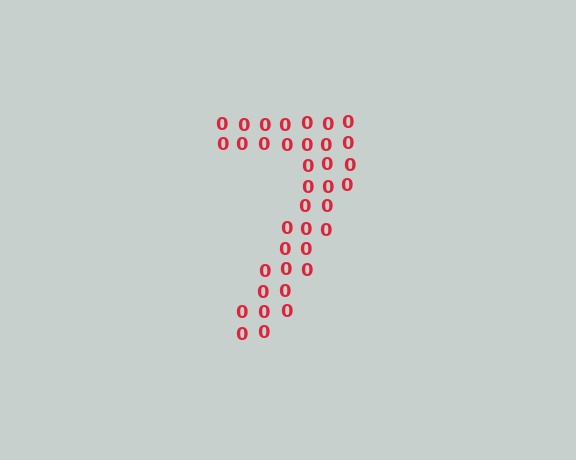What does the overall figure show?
The overall figure shows the digit 7.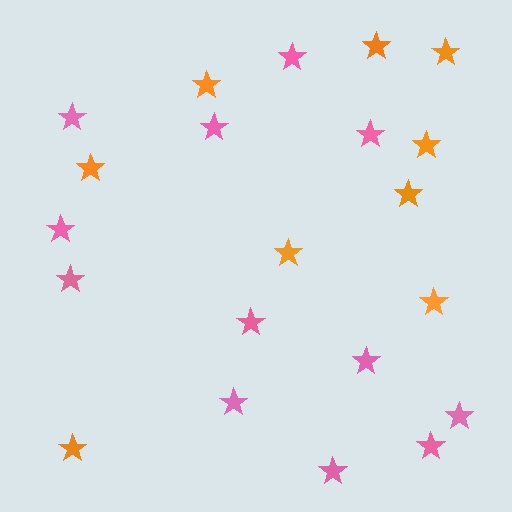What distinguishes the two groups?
There are 2 groups: one group of orange stars (9) and one group of pink stars (12).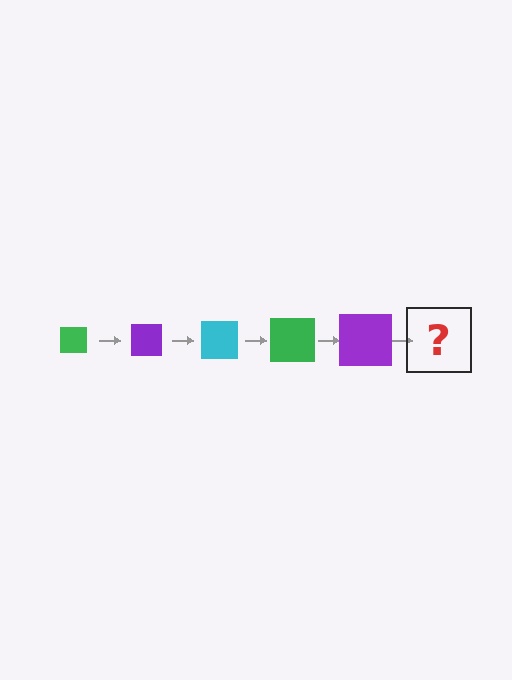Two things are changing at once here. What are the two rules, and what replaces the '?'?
The two rules are that the square grows larger each step and the color cycles through green, purple, and cyan. The '?' should be a cyan square, larger than the previous one.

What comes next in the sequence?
The next element should be a cyan square, larger than the previous one.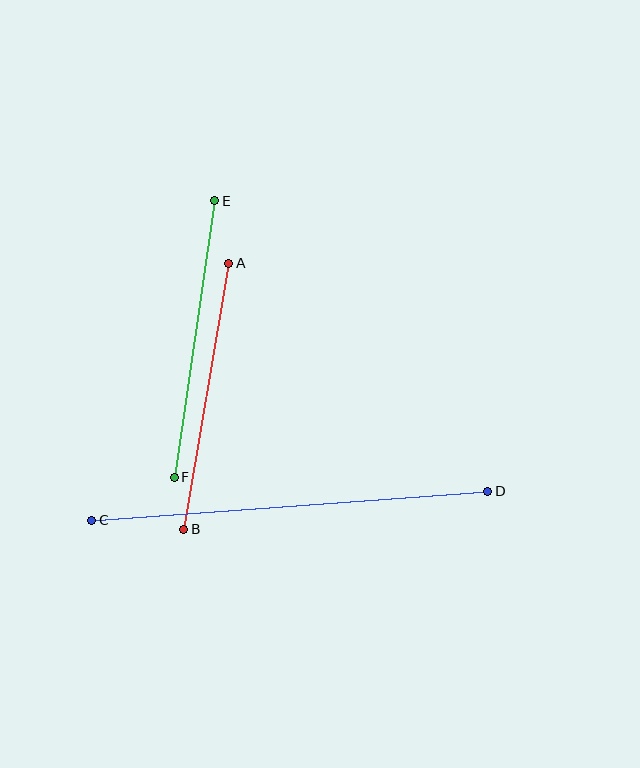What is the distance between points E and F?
The distance is approximately 279 pixels.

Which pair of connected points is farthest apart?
Points C and D are farthest apart.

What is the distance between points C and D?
The distance is approximately 397 pixels.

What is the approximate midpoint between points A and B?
The midpoint is at approximately (206, 396) pixels.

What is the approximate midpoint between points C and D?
The midpoint is at approximately (290, 506) pixels.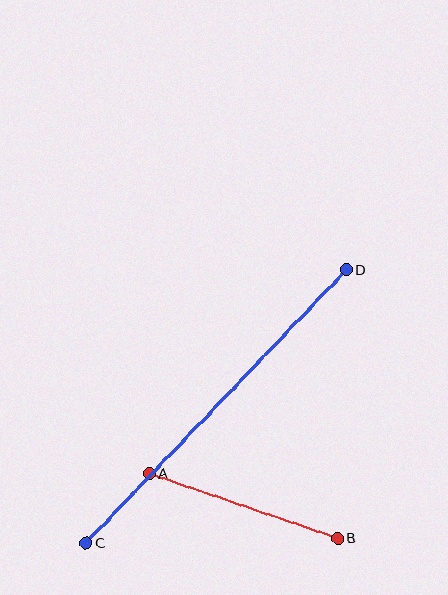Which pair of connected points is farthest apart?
Points C and D are farthest apart.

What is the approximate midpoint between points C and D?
The midpoint is at approximately (216, 407) pixels.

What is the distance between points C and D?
The distance is approximately 377 pixels.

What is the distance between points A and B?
The distance is approximately 200 pixels.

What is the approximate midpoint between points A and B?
The midpoint is at approximately (243, 506) pixels.